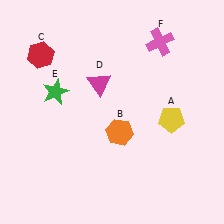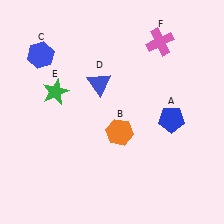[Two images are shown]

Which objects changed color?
A changed from yellow to blue. C changed from red to blue. D changed from magenta to blue.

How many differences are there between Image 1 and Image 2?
There are 3 differences between the two images.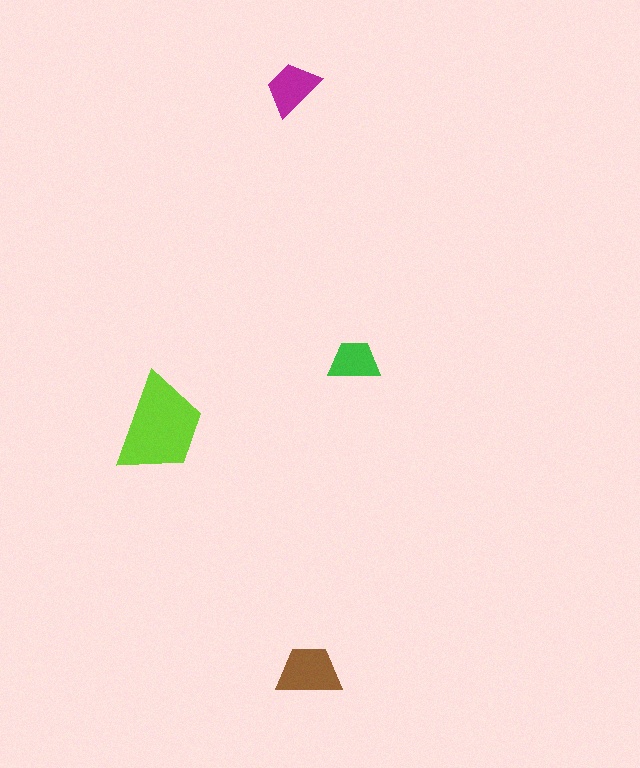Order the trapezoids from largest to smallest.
the lime one, the brown one, the magenta one, the green one.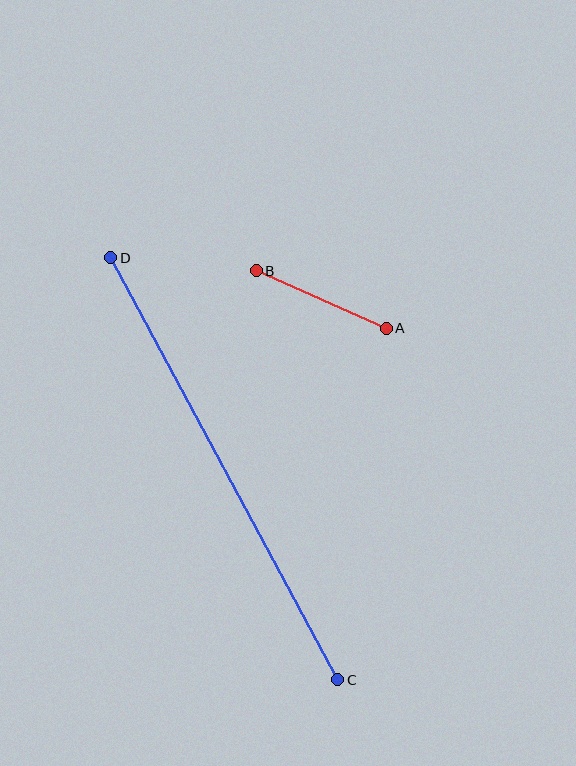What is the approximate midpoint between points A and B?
The midpoint is at approximately (321, 300) pixels.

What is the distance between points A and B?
The distance is approximately 142 pixels.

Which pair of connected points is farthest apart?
Points C and D are farthest apart.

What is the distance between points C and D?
The distance is approximately 480 pixels.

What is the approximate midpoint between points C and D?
The midpoint is at approximately (224, 469) pixels.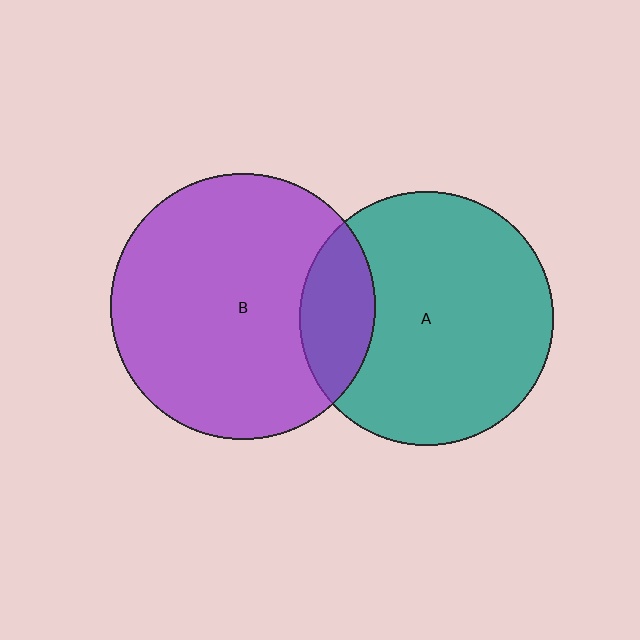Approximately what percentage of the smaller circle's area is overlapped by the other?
Approximately 20%.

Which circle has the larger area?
Circle B (purple).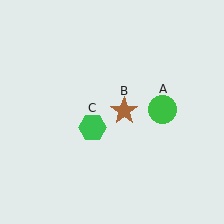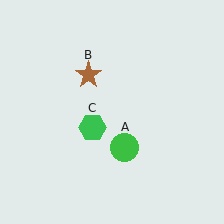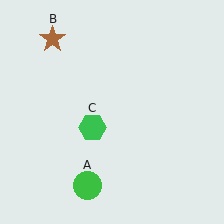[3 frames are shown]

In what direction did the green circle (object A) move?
The green circle (object A) moved down and to the left.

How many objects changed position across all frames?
2 objects changed position: green circle (object A), brown star (object B).